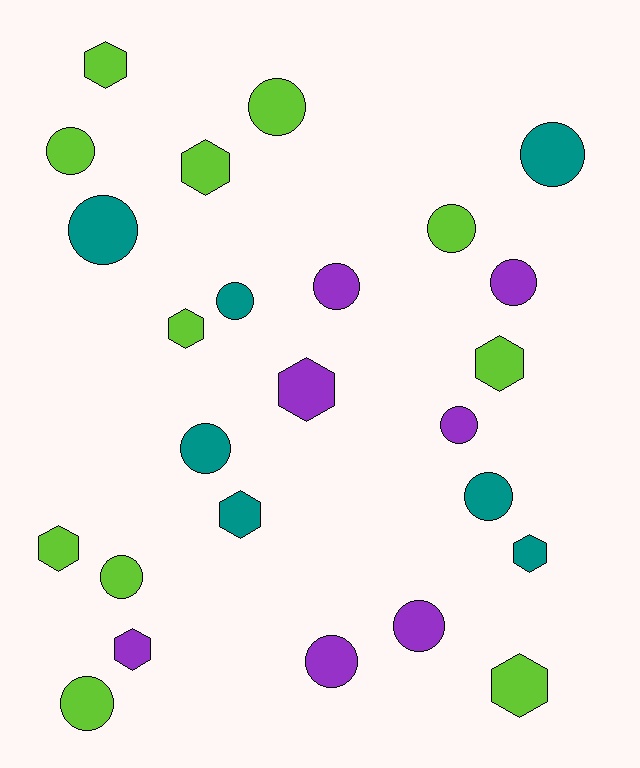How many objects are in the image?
There are 25 objects.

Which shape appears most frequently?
Circle, with 15 objects.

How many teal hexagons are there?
There are 2 teal hexagons.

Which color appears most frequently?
Lime, with 11 objects.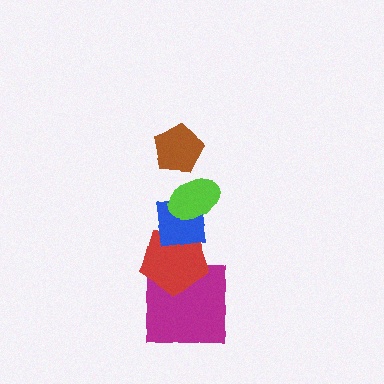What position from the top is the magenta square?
The magenta square is 5th from the top.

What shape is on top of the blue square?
The lime ellipse is on top of the blue square.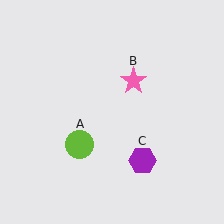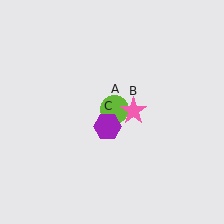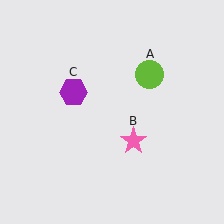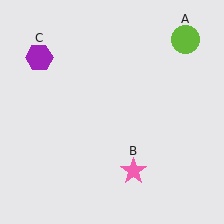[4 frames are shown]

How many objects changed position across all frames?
3 objects changed position: lime circle (object A), pink star (object B), purple hexagon (object C).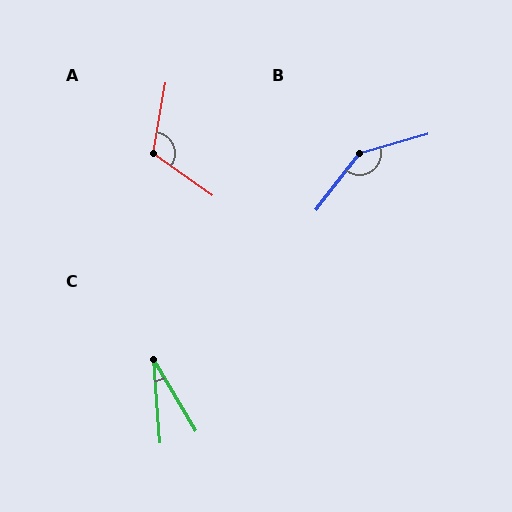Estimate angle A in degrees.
Approximately 116 degrees.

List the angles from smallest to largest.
C (26°), A (116°), B (143°).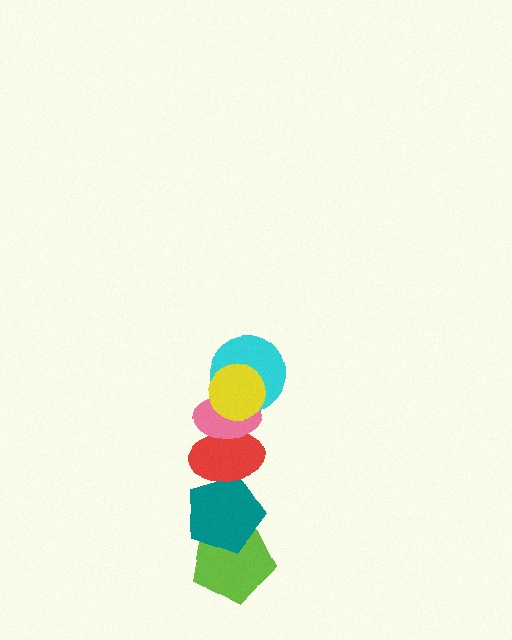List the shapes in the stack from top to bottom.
From top to bottom: the yellow circle, the cyan circle, the pink ellipse, the red ellipse, the teal pentagon, the lime pentagon.